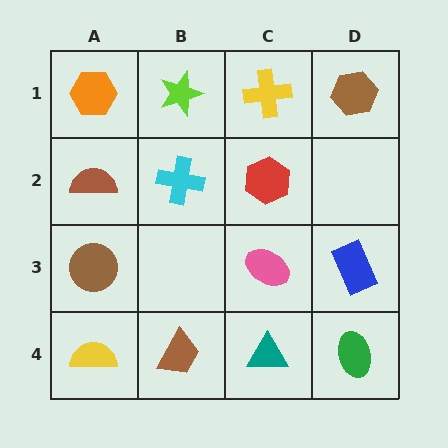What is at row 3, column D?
A blue rectangle.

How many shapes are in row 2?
3 shapes.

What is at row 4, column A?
A yellow semicircle.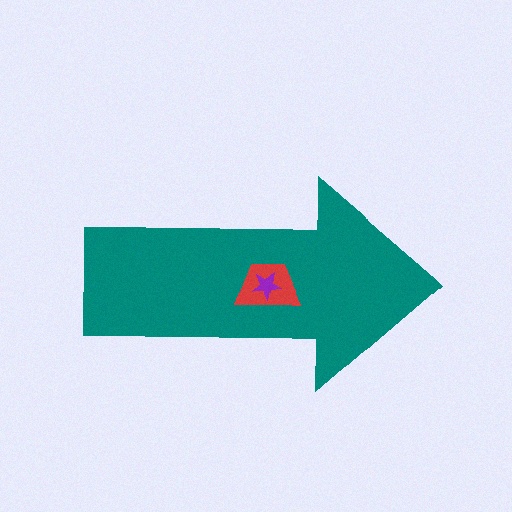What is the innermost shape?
The purple star.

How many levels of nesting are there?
3.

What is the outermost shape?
The teal arrow.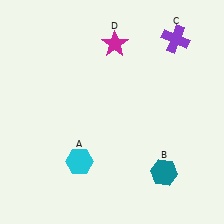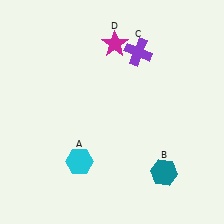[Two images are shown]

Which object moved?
The purple cross (C) moved left.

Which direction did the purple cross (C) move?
The purple cross (C) moved left.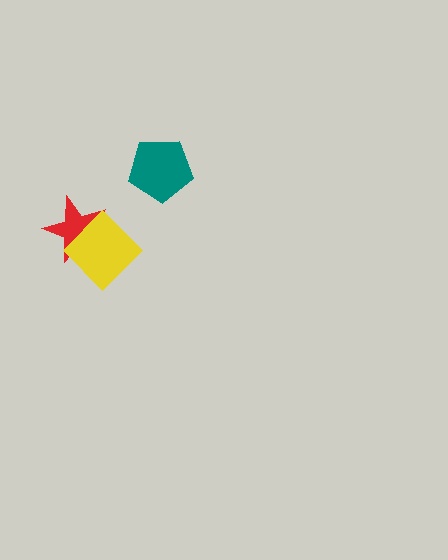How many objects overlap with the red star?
1 object overlaps with the red star.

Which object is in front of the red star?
The yellow diamond is in front of the red star.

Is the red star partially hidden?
Yes, it is partially covered by another shape.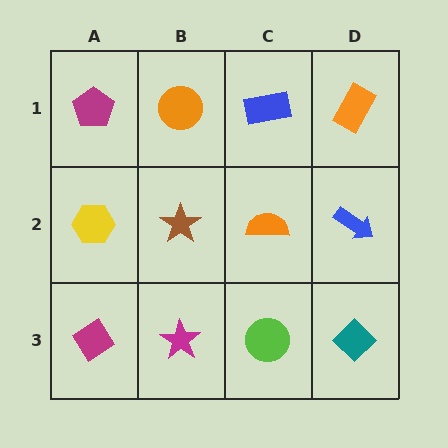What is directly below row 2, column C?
A lime circle.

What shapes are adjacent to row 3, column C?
An orange semicircle (row 2, column C), a magenta star (row 3, column B), a teal diamond (row 3, column D).